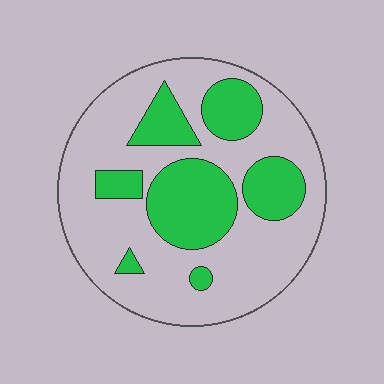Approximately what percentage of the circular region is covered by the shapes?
Approximately 30%.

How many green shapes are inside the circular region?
7.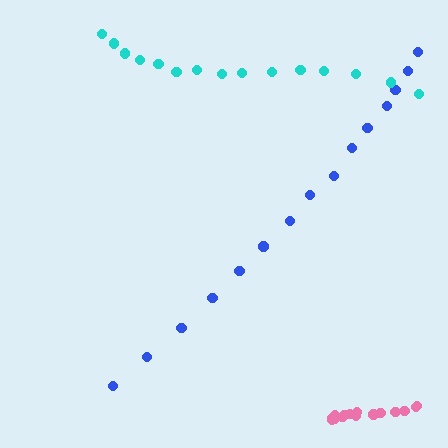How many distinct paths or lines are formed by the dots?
There are 3 distinct paths.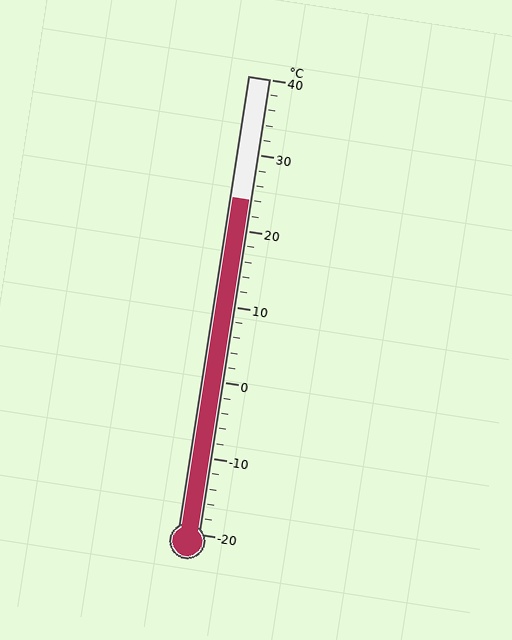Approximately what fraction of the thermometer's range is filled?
The thermometer is filled to approximately 75% of its range.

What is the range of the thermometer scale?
The thermometer scale ranges from -20°C to 40°C.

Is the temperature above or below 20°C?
The temperature is above 20°C.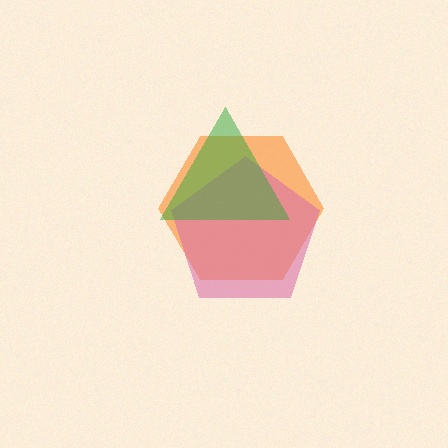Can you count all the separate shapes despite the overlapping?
Yes, there are 3 separate shapes.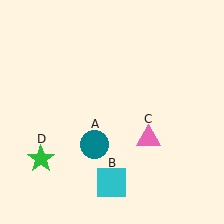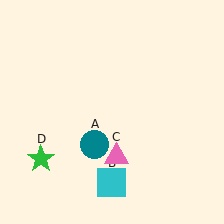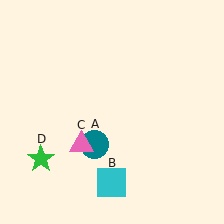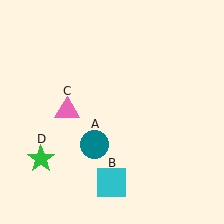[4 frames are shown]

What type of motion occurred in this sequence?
The pink triangle (object C) rotated clockwise around the center of the scene.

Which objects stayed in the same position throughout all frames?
Teal circle (object A) and cyan square (object B) and green star (object D) remained stationary.